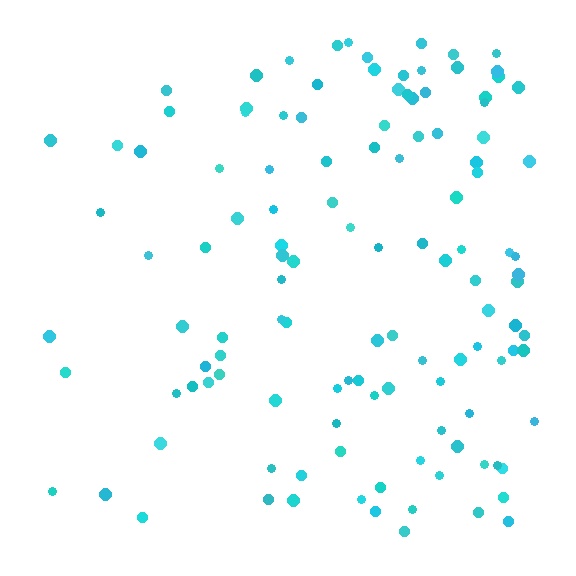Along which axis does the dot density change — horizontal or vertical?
Horizontal.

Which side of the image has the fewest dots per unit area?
The left.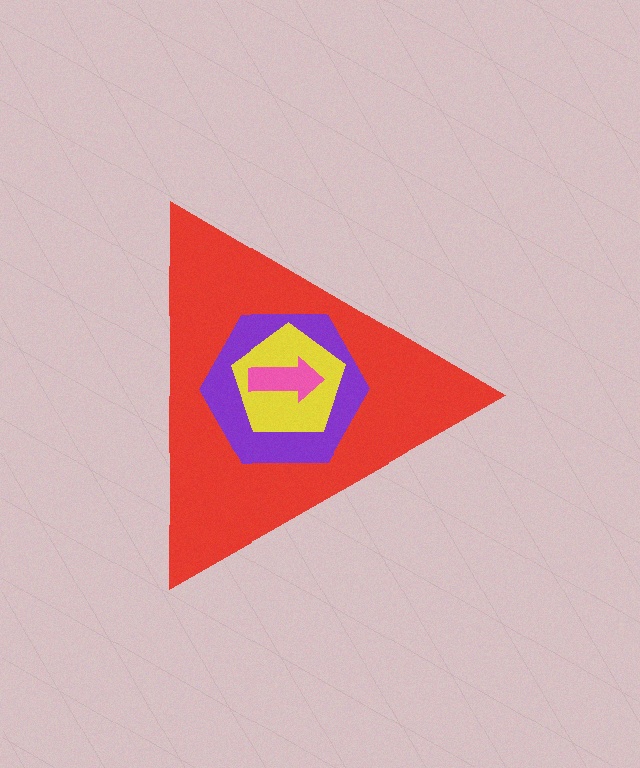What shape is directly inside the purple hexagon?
The yellow pentagon.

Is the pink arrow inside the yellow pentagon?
Yes.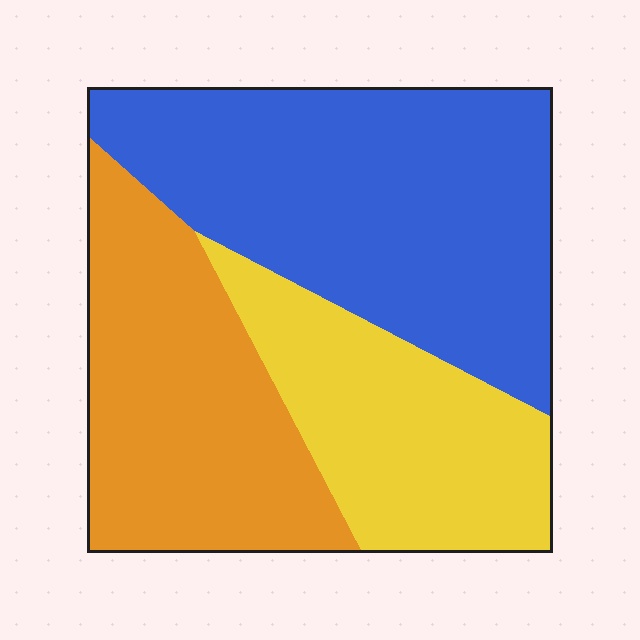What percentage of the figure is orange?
Orange takes up about one third (1/3) of the figure.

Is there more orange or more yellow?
Orange.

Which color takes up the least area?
Yellow, at roughly 25%.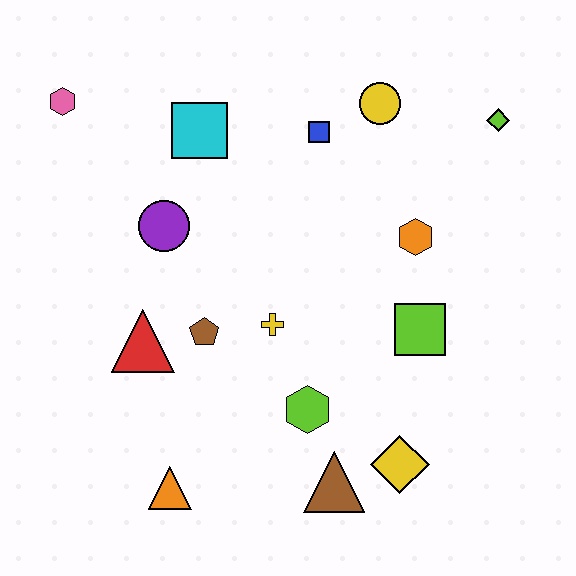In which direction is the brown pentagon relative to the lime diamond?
The brown pentagon is to the left of the lime diamond.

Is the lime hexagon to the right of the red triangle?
Yes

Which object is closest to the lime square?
The orange hexagon is closest to the lime square.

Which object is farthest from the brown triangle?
The pink hexagon is farthest from the brown triangle.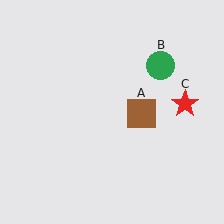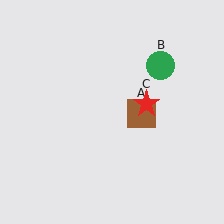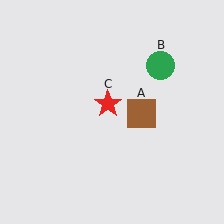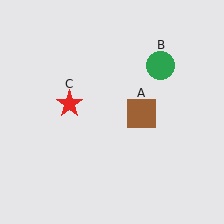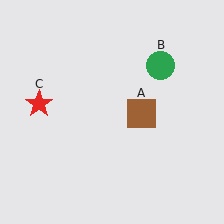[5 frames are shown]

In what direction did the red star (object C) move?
The red star (object C) moved left.